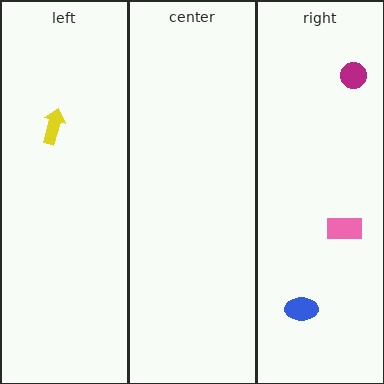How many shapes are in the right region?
3.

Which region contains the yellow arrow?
The left region.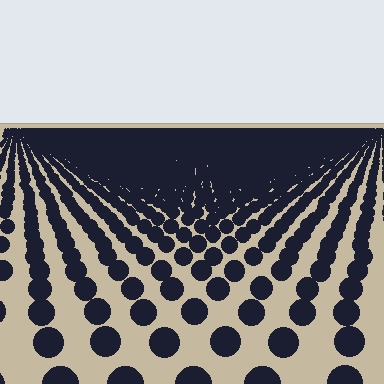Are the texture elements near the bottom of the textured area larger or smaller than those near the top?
Larger. Near the bottom, elements are closer to the viewer and appear at a bigger on-screen size.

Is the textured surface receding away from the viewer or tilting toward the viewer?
The surface is receding away from the viewer. Texture elements get smaller and denser toward the top.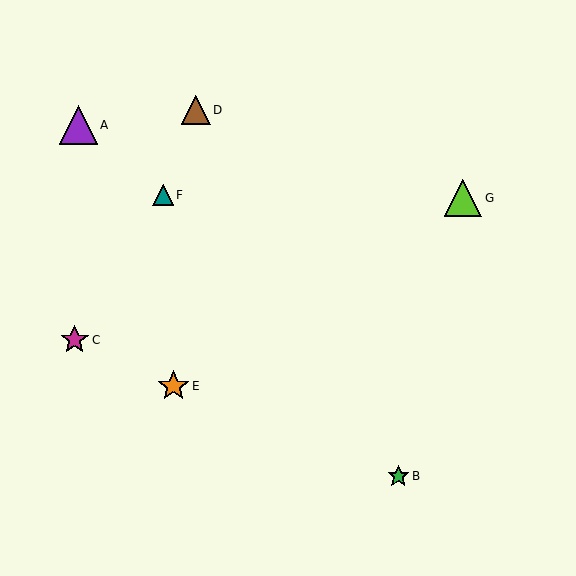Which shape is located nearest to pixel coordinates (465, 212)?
The lime triangle (labeled G) at (463, 198) is nearest to that location.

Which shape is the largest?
The purple triangle (labeled A) is the largest.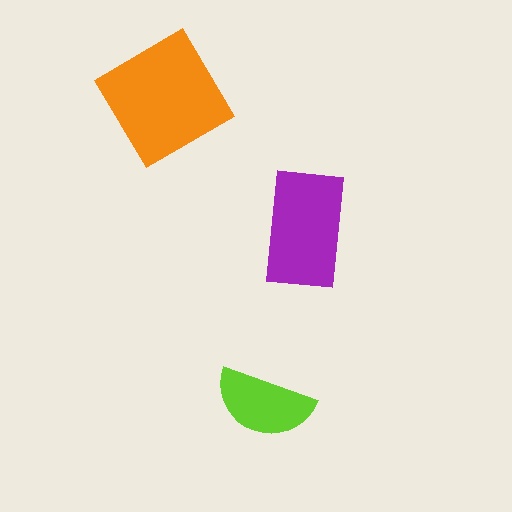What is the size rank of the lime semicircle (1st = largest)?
3rd.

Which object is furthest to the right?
The purple rectangle is rightmost.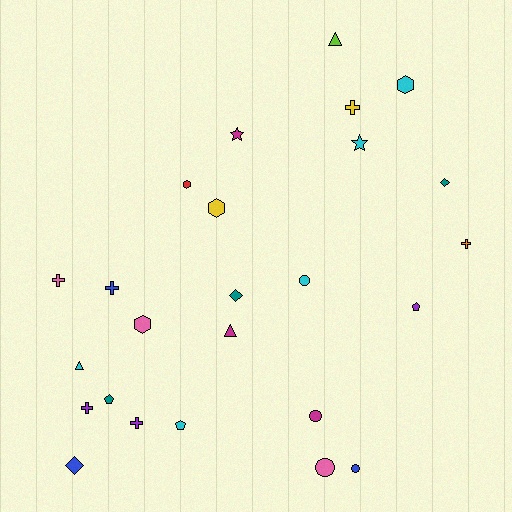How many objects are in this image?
There are 25 objects.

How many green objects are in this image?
There are no green objects.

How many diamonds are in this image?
There are 3 diamonds.